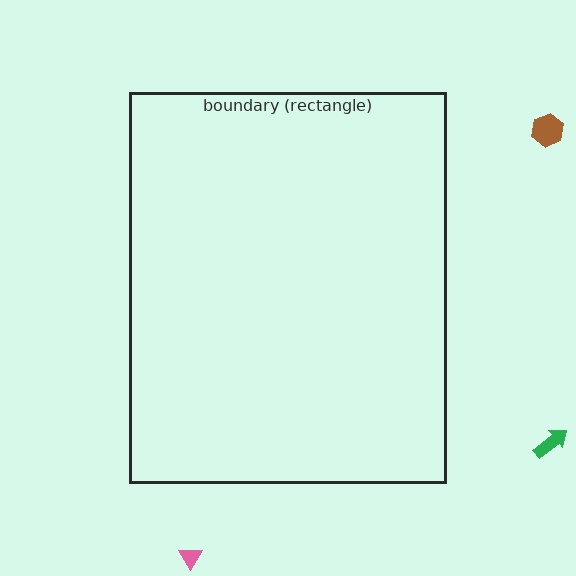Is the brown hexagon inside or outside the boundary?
Outside.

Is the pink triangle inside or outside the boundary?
Outside.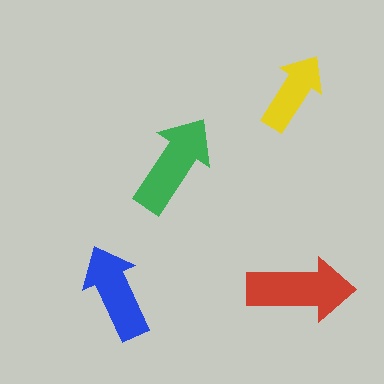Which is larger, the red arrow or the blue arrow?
The red one.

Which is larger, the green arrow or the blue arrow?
The green one.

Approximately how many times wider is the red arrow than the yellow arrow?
About 1.5 times wider.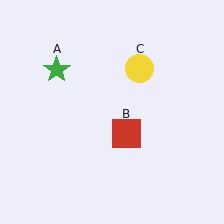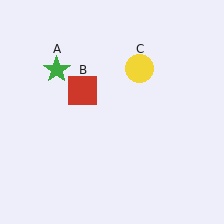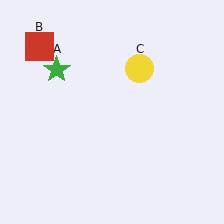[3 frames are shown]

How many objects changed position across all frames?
1 object changed position: red square (object B).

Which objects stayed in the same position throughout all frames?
Green star (object A) and yellow circle (object C) remained stationary.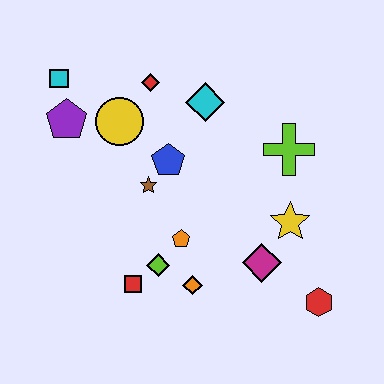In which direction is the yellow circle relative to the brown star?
The yellow circle is above the brown star.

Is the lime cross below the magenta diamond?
No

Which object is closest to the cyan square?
The purple pentagon is closest to the cyan square.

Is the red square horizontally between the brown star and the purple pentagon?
Yes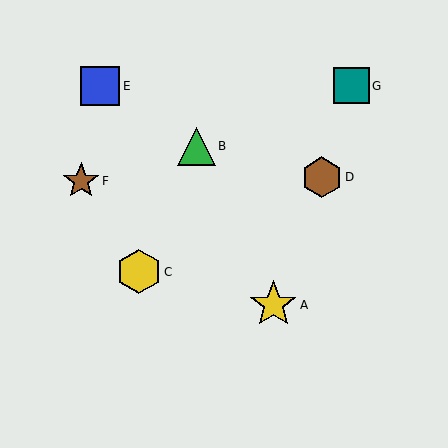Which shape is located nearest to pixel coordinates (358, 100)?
The teal square (labeled G) at (352, 86) is nearest to that location.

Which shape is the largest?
The yellow star (labeled A) is the largest.